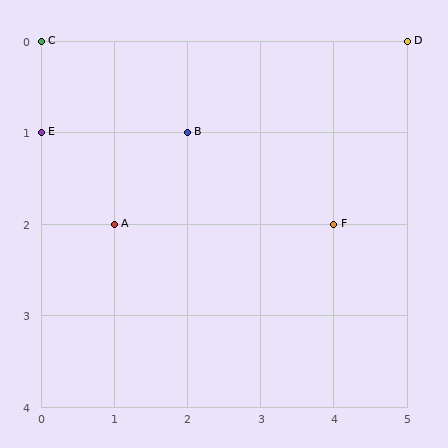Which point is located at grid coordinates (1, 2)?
Point A is at (1, 2).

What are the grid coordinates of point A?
Point A is at grid coordinates (1, 2).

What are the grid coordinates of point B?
Point B is at grid coordinates (2, 1).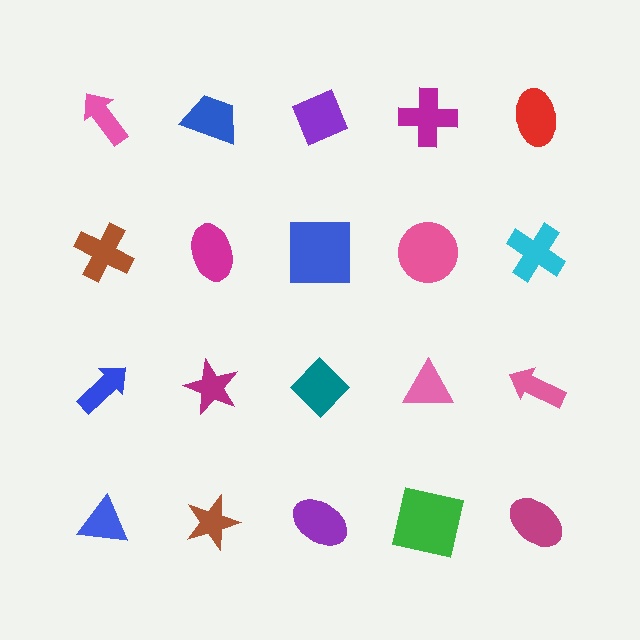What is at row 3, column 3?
A teal diamond.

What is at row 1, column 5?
A red ellipse.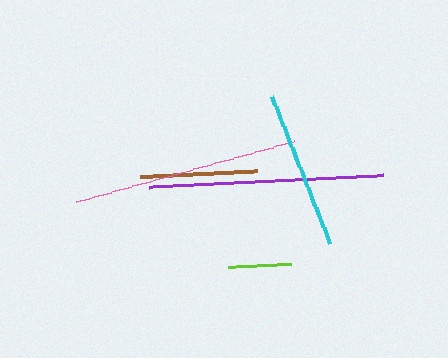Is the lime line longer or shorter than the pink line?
The pink line is longer than the lime line.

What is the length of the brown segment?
The brown segment is approximately 116 pixels long.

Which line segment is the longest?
The purple line is the longest at approximately 233 pixels.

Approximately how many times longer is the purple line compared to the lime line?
The purple line is approximately 3.7 times the length of the lime line.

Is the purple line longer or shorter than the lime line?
The purple line is longer than the lime line.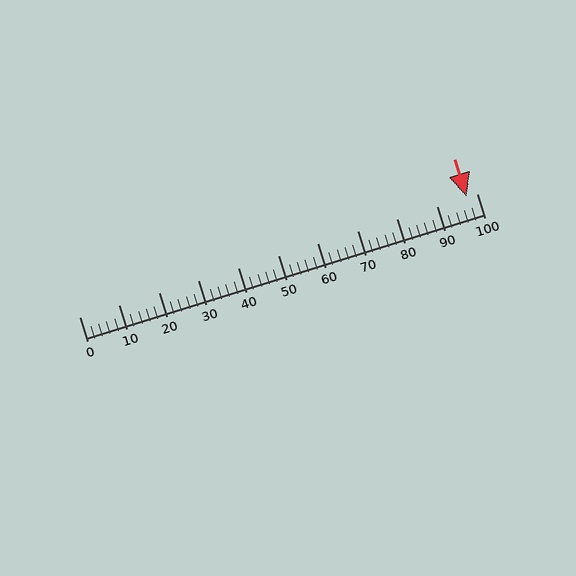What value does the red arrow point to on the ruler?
The red arrow points to approximately 97.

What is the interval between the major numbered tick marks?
The major tick marks are spaced 10 units apart.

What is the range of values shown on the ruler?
The ruler shows values from 0 to 100.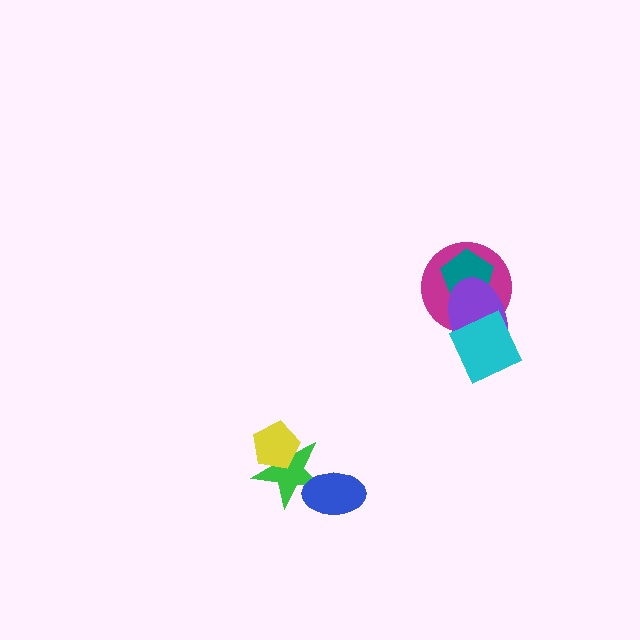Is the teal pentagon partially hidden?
Yes, it is partially covered by another shape.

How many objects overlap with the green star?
2 objects overlap with the green star.